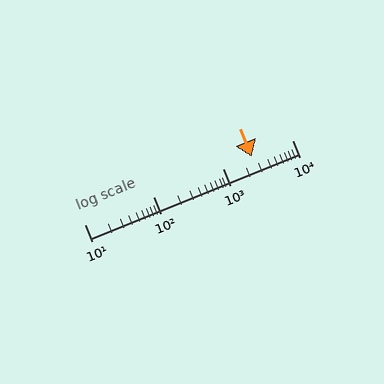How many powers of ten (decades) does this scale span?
The scale spans 3 decades, from 10 to 10000.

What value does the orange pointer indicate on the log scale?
The pointer indicates approximately 2600.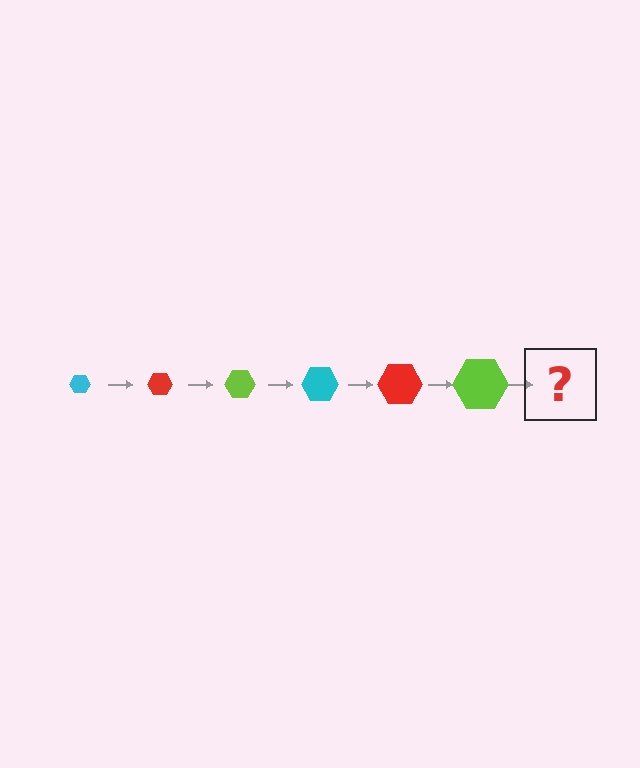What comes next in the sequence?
The next element should be a cyan hexagon, larger than the previous one.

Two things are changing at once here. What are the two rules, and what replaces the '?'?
The two rules are that the hexagon grows larger each step and the color cycles through cyan, red, and lime. The '?' should be a cyan hexagon, larger than the previous one.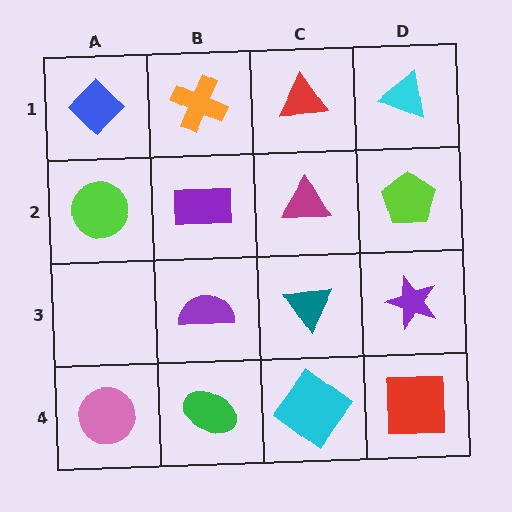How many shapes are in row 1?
4 shapes.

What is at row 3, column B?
A purple semicircle.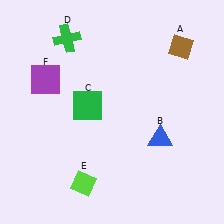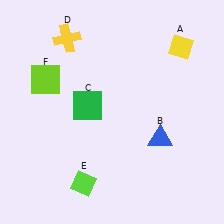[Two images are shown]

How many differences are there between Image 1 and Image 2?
There are 3 differences between the two images.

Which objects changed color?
A changed from brown to yellow. D changed from green to yellow. F changed from purple to lime.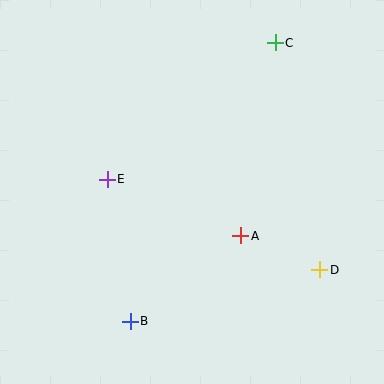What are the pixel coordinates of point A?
Point A is at (241, 236).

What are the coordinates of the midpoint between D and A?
The midpoint between D and A is at (280, 253).